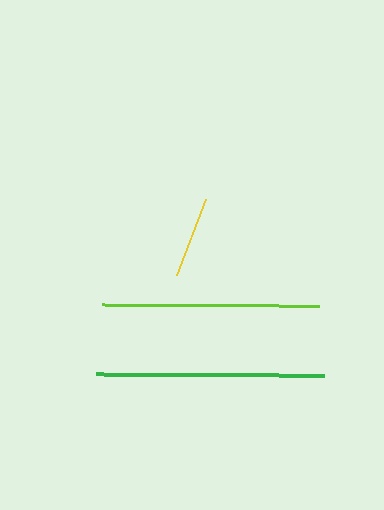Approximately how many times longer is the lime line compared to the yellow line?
The lime line is approximately 2.7 times the length of the yellow line.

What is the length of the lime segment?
The lime segment is approximately 217 pixels long.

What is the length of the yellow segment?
The yellow segment is approximately 81 pixels long.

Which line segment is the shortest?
The yellow line is the shortest at approximately 81 pixels.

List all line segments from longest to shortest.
From longest to shortest: green, lime, yellow.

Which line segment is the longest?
The green line is the longest at approximately 228 pixels.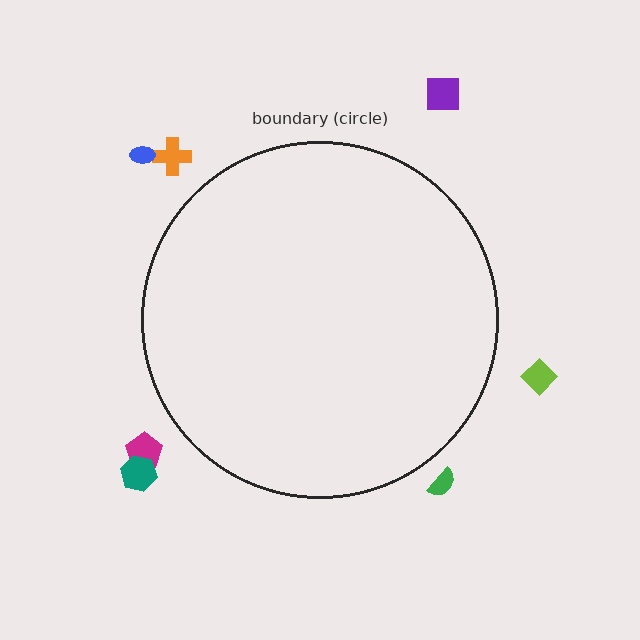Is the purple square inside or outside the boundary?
Outside.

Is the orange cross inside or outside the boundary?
Outside.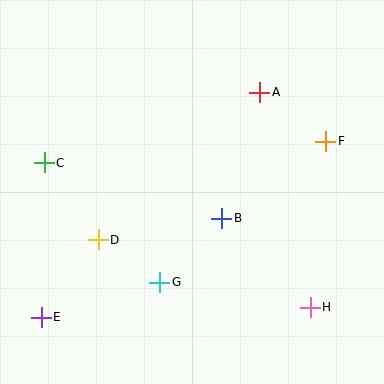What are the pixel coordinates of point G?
Point G is at (160, 282).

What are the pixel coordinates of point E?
Point E is at (41, 317).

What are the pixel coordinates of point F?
Point F is at (326, 141).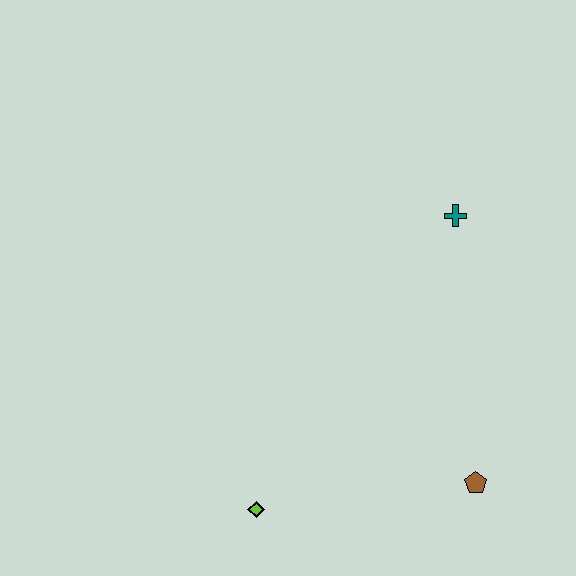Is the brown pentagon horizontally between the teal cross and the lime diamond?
No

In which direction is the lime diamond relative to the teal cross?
The lime diamond is below the teal cross.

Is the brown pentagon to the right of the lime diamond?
Yes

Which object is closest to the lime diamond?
The brown pentagon is closest to the lime diamond.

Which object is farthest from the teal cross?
The lime diamond is farthest from the teal cross.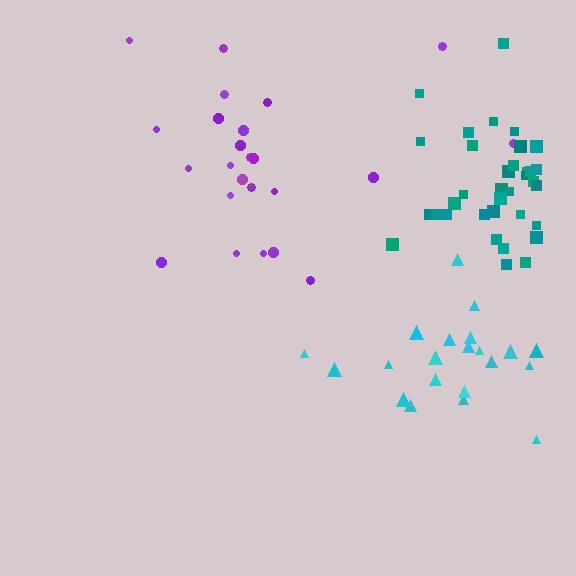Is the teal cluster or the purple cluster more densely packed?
Teal.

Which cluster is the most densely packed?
Teal.